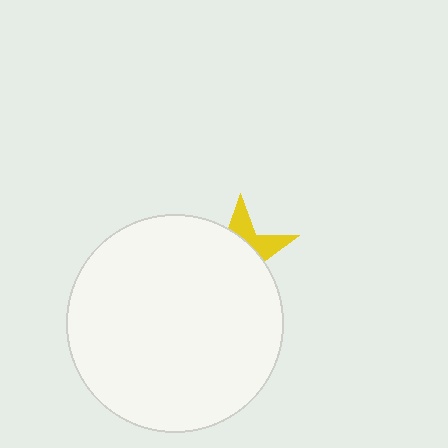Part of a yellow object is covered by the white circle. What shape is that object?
It is a star.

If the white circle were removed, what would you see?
You would see the complete yellow star.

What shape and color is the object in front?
The object in front is a white circle.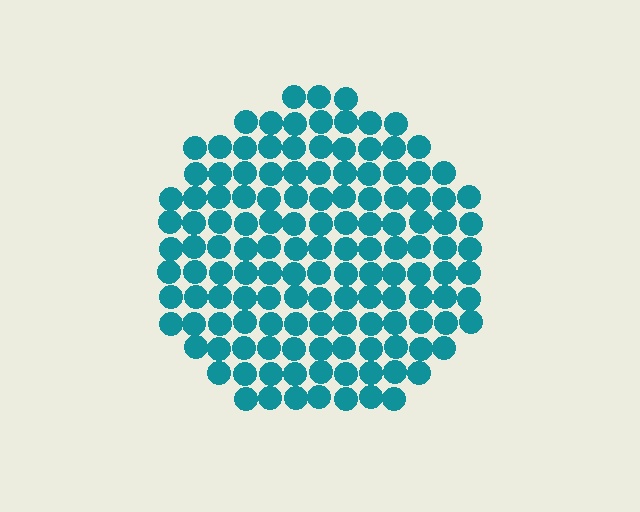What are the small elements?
The small elements are circles.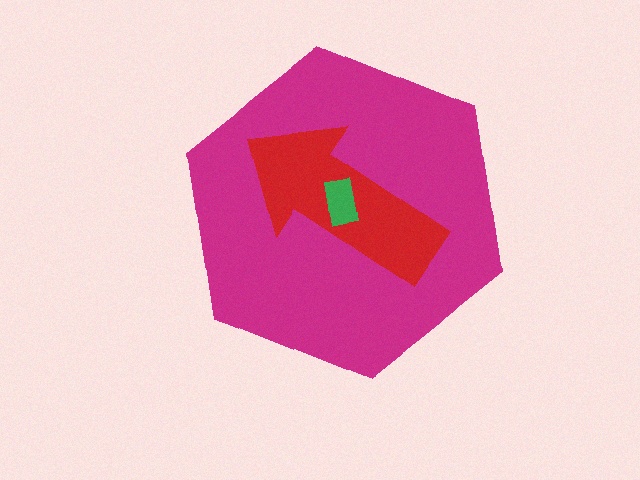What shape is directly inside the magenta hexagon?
The red arrow.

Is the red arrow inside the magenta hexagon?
Yes.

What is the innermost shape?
The green rectangle.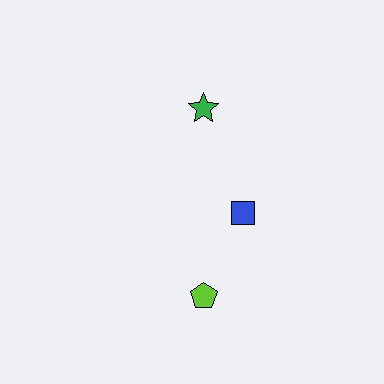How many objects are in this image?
There are 3 objects.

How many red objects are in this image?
There are no red objects.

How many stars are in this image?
There is 1 star.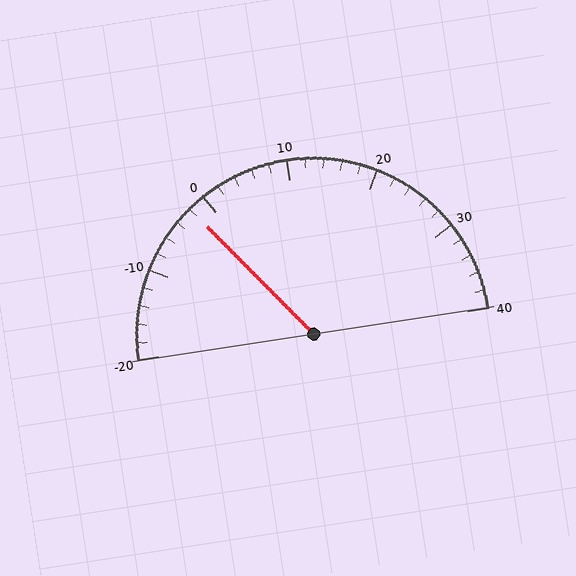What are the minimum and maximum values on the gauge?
The gauge ranges from -20 to 40.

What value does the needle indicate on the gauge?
The needle indicates approximately -2.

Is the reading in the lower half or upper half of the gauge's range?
The reading is in the lower half of the range (-20 to 40).